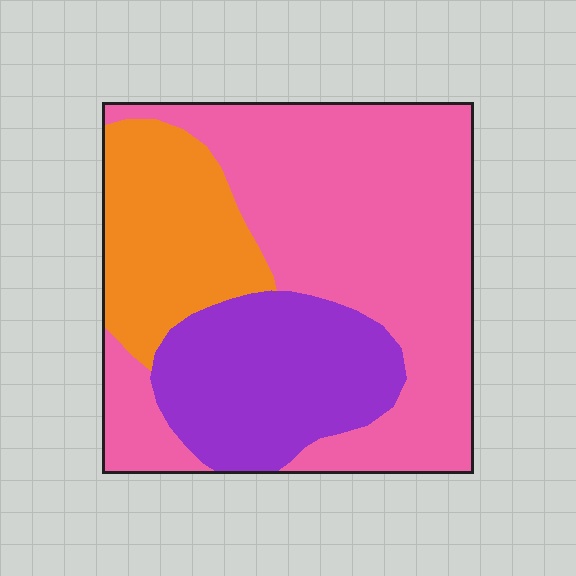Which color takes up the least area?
Orange, at roughly 20%.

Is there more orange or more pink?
Pink.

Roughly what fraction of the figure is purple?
Purple takes up less than a quarter of the figure.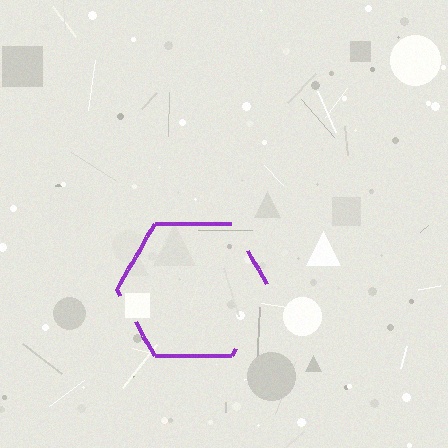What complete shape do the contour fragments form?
The contour fragments form a hexagon.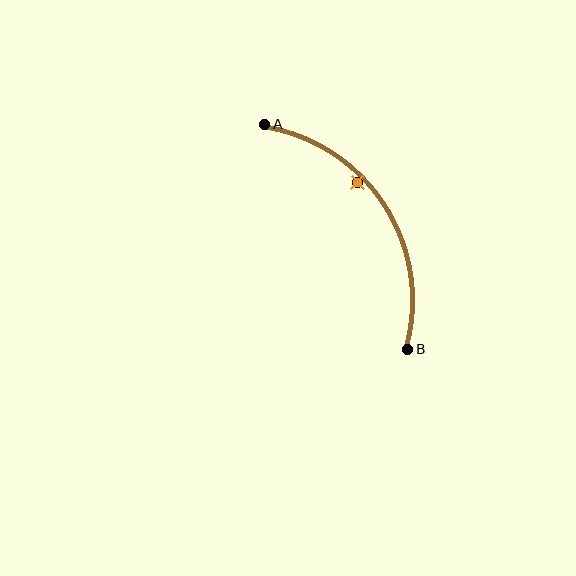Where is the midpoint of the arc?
The arc midpoint is the point on the curve farthest from the straight line joining A and B. It sits to the right of that line.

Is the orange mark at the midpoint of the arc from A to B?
No — the orange mark does not lie on the arc at all. It sits slightly inside the curve.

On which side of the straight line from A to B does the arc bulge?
The arc bulges to the right of the straight line connecting A and B.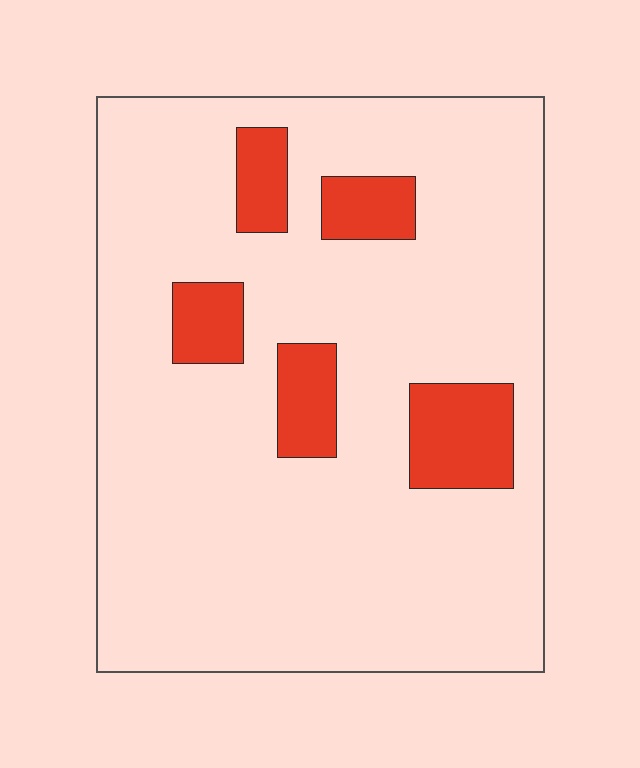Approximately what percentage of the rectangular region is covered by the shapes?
Approximately 15%.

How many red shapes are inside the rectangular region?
5.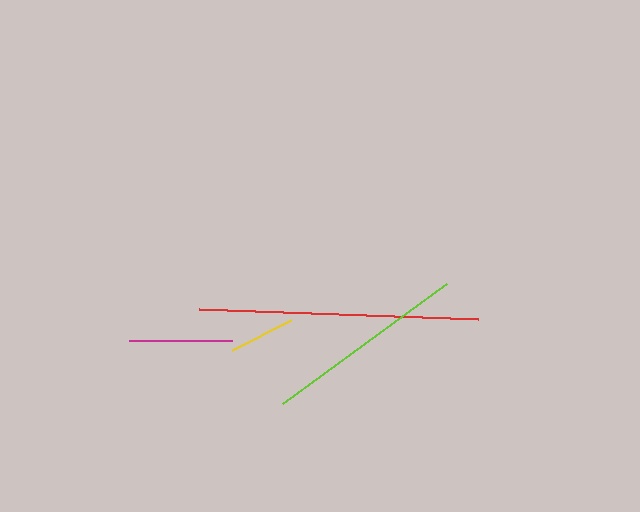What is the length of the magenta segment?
The magenta segment is approximately 102 pixels long.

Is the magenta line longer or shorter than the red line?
The red line is longer than the magenta line.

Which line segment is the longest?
The red line is the longest at approximately 279 pixels.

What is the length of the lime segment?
The lime segment is approximately 203 pixels long.